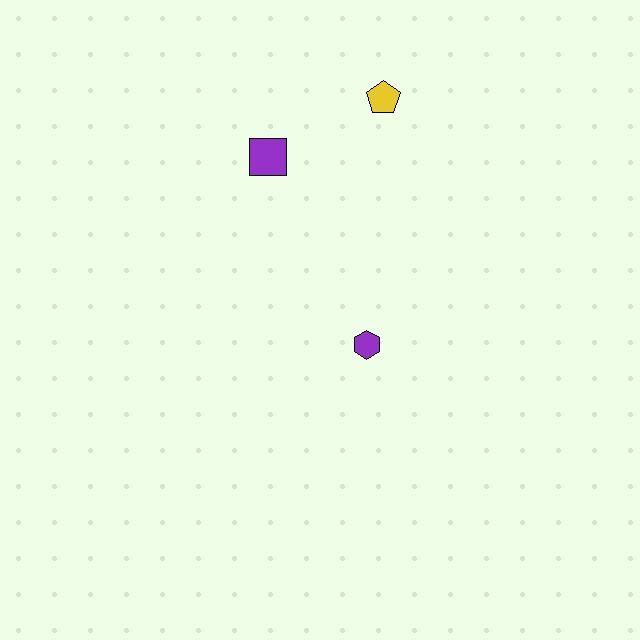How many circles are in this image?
There are no circles.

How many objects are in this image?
There are 3 objects.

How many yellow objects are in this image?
There is 1 yellow object.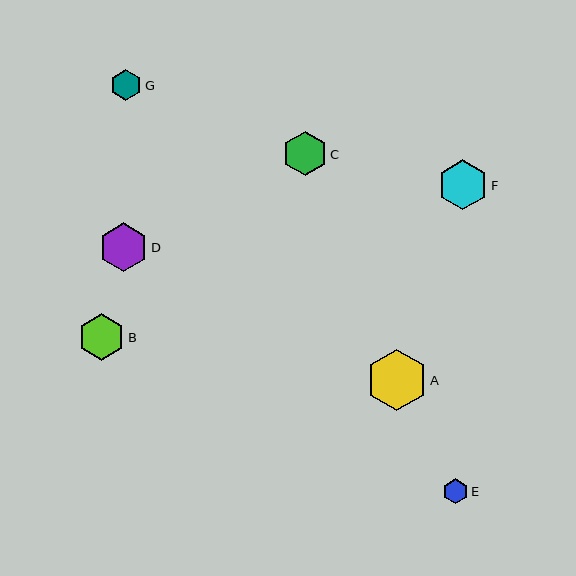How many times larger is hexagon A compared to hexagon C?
Hexagon A is approximately 1.4 times the size of hexagon C.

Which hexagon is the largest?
Hexagon A is the largest with a size of approximately 61 pixels.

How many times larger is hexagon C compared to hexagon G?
Hexagon C is approximately 1.4 times the size of hexagon G.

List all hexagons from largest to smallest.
From largest to smallest: A, F, D, B, C, G, E.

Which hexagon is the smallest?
Hexagon E is the smallest with a size of approximately 25 pixels.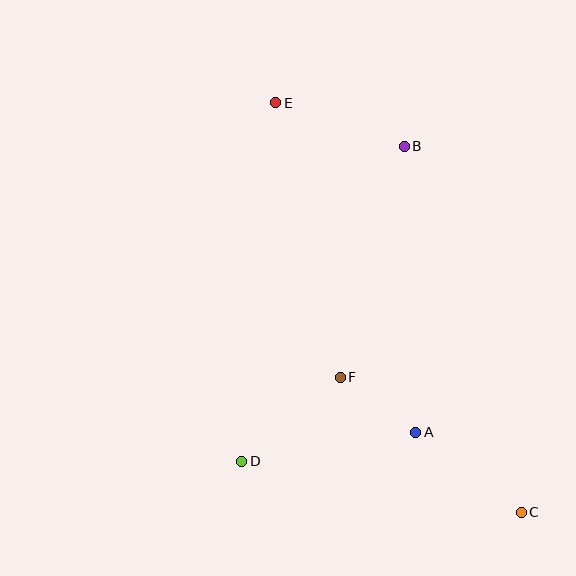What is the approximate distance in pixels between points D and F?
The distance between D and F is approximately 129 pixels.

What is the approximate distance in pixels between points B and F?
The distance between B and F is approximately 240 pixels.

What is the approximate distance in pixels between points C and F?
The distance between C and F is approximately 226 pixels.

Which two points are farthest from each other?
Points C and E are farthest from each other.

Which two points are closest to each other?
Points A and F are closest to each other.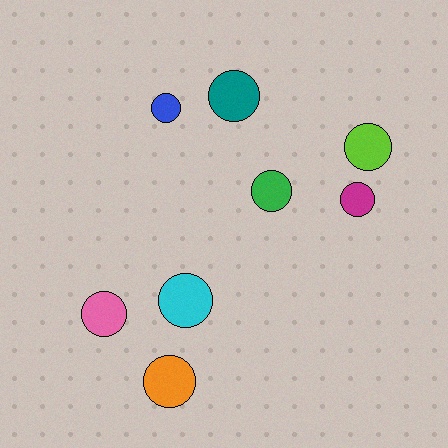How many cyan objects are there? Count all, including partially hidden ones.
There is 1 cyan object.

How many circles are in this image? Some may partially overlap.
There are 8 circles.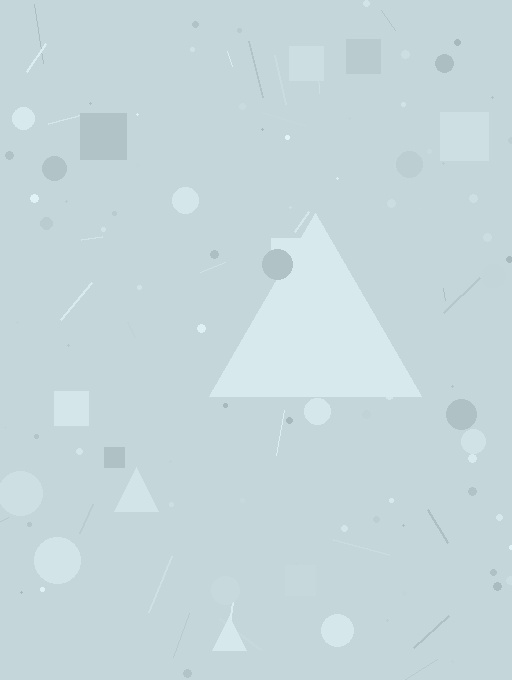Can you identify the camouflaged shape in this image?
The camouflaged shape is a triangle.